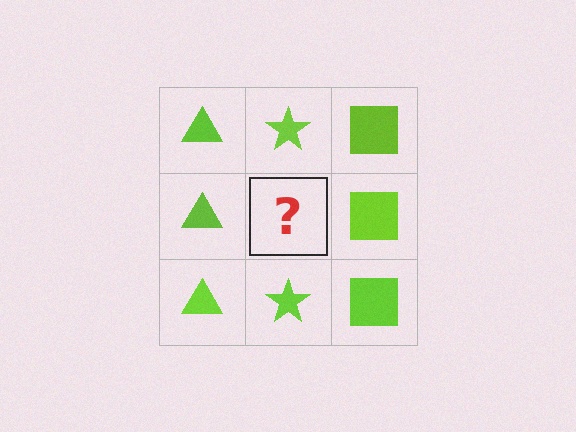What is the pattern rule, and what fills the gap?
The rule is that each column has a consistent shape. The gap should be filled with a lime star.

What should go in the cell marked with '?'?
The missing cell should contain a lime star.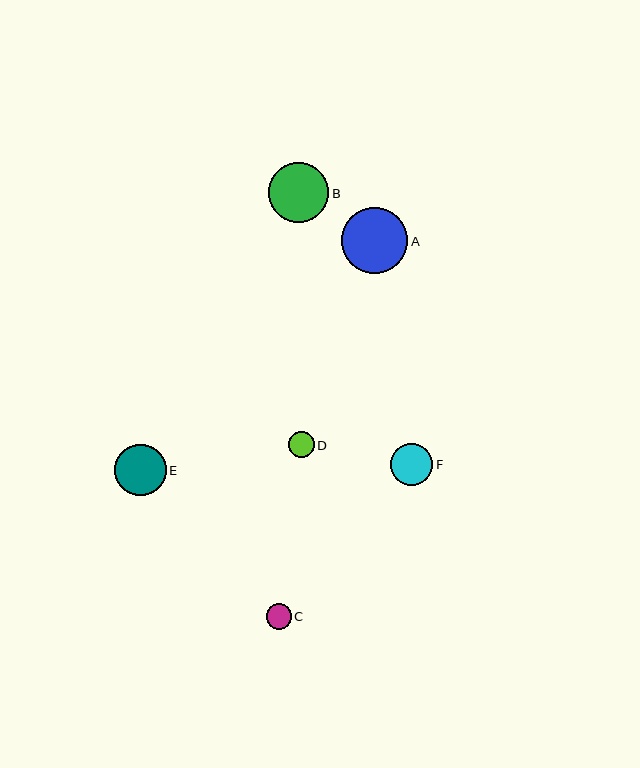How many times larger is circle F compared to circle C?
Circle F is approximately 1.7 times the size of circle C.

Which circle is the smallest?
Circle C is the smallest with a size of approximately 25 pixels.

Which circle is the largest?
Circle A is the largest with a size of approximately 66 pixels.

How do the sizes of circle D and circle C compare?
Circle D and circle C are approximately the same size.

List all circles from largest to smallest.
From largest to smallest: A, B, E, F, D, C.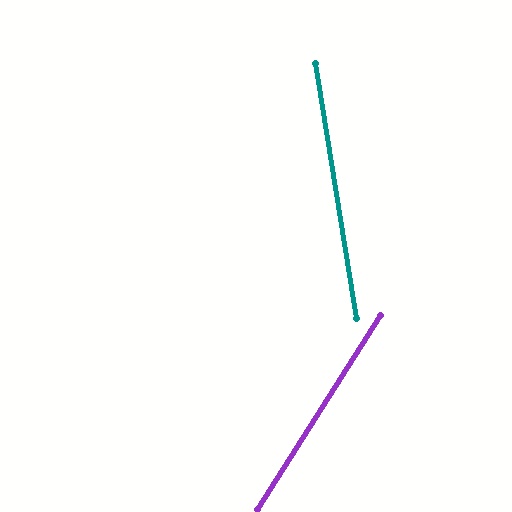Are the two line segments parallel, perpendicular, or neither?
Neither parallel nor perpendicular — they differ by about 42°.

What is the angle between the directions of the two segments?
Approximately 42 degrees.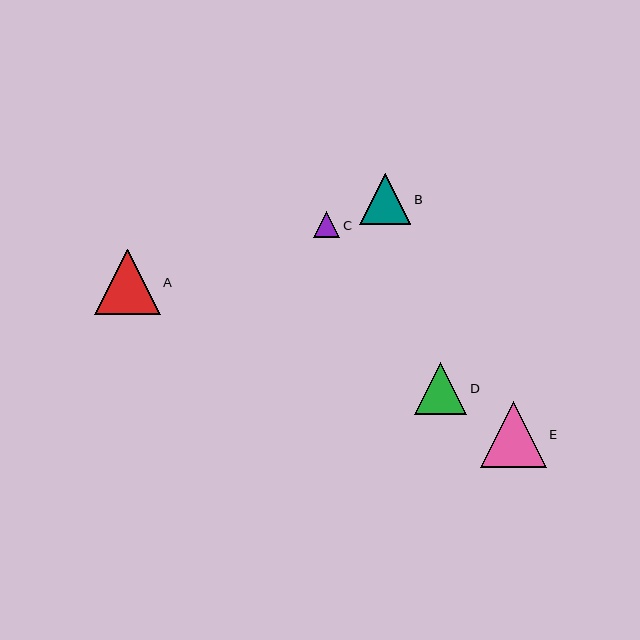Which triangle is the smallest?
Triangle C is the smallest with a size of approximately 26 pixels.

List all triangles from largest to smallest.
From largest to smallest: E, A, D, B, C.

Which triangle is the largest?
Triangle E is the largest with a size of approximately 66 pixels.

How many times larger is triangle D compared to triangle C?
Triangle D is approximately 2.0 times the size of triangle C.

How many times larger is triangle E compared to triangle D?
Triangle E is approximately 1.3 times the size of triangle D.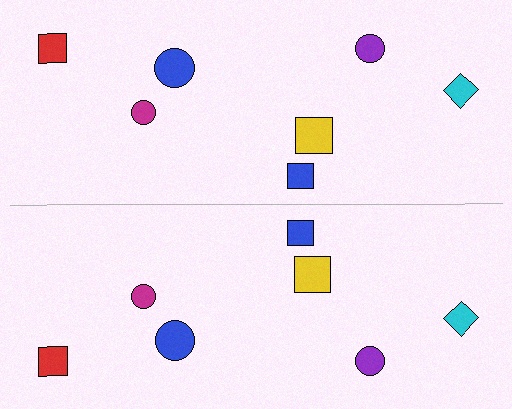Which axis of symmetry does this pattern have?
The pattern has a horizontal axis of symmetry running through the center of the image.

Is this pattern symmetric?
Yes, this pattern has bilateral (reflection) symmetry.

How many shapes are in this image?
There are 14 shapes in this image.